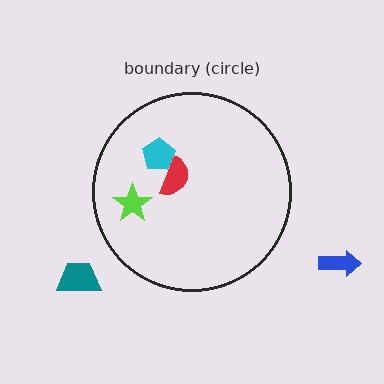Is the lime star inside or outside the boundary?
Inside.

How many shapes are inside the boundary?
3 inside, 2 outside.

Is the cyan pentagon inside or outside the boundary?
Inside.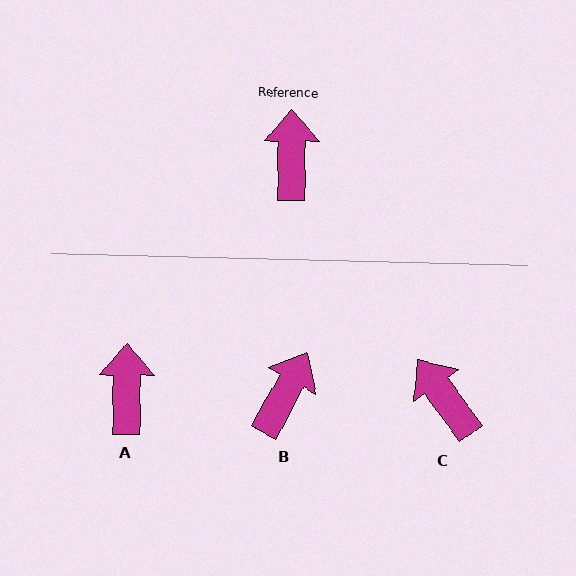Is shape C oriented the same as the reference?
No, it is off by about 36 degrees.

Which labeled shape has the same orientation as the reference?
A.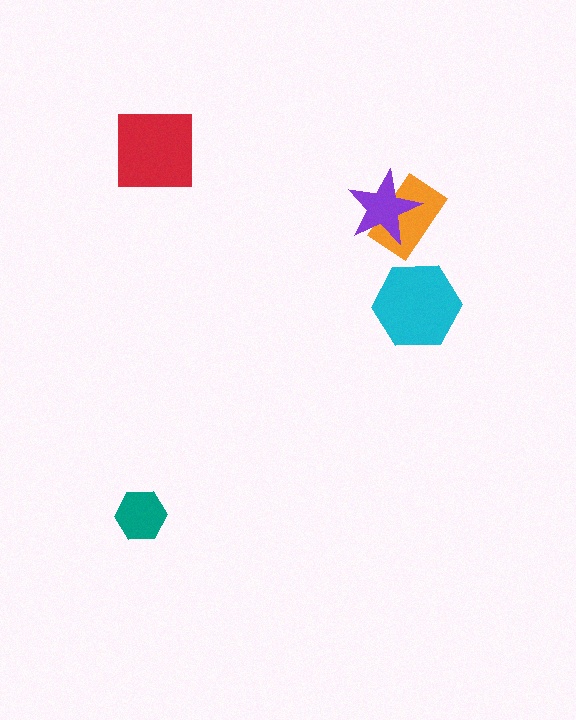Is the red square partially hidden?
No, no other shape covers it.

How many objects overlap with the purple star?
1 object overlaps with the purple star.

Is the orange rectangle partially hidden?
Yes, it is partially covered by another shape.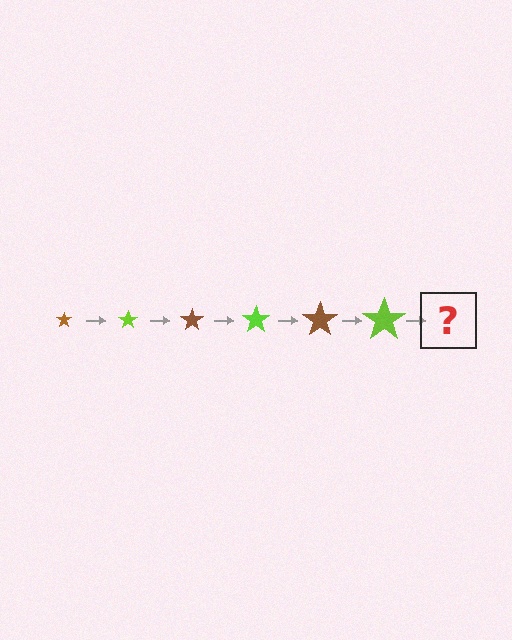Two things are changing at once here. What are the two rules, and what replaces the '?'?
The two rules are that the star grows larger each step and the color cycles through brown and lime. The '?' should be a brown star, larger than the previous one.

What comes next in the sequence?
The next element should be a brown star, larger than the previous one.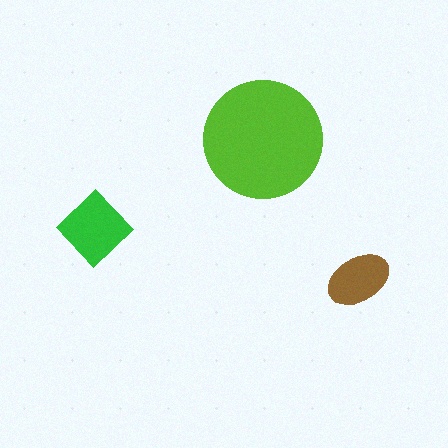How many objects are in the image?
There are 3 objects in the image.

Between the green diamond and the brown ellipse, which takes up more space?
The green diamond.